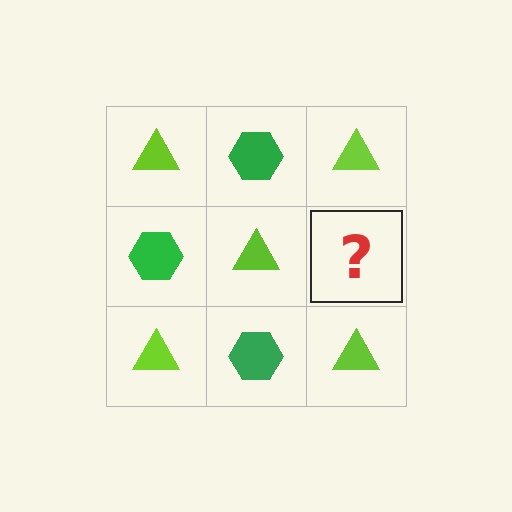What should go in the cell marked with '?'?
The missing cell should contain a green hexagon.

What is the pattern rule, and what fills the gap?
The rule is that it alternates lime triangle and green hexagon in a checkerboard pattern. The gap should be filled with a green hexagon.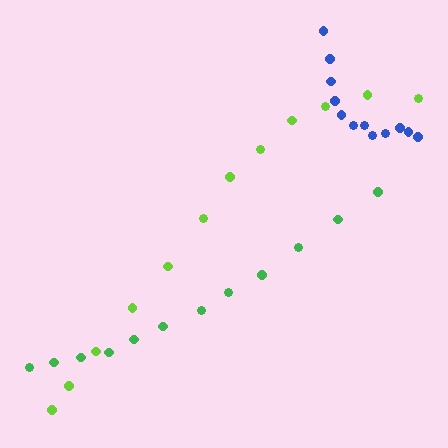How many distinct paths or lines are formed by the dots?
There are 3 distinct paths.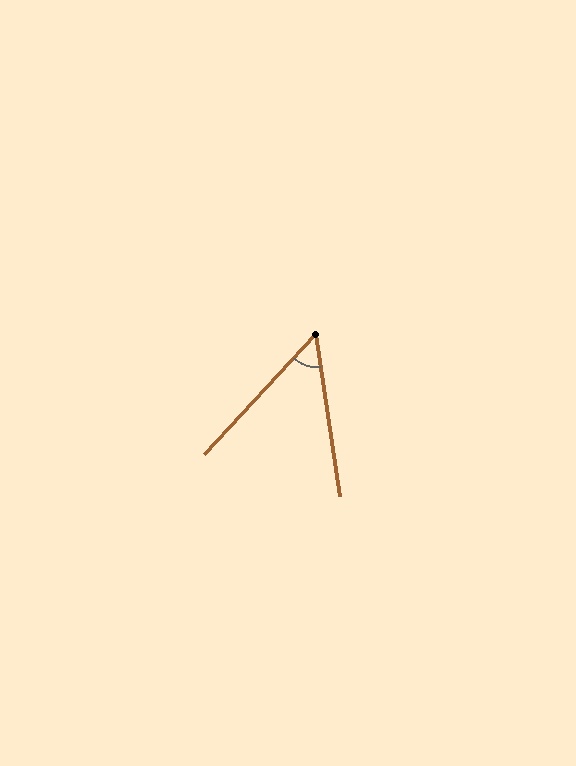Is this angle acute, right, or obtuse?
It is acute.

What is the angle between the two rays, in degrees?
Approximately 52 degrees.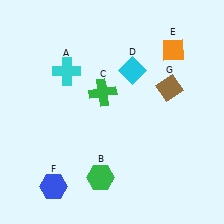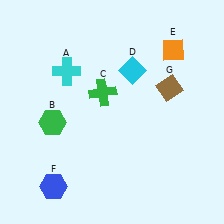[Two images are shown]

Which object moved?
The green hexagon (B) moved up.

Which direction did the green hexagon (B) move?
The green hexagon (B) moved up.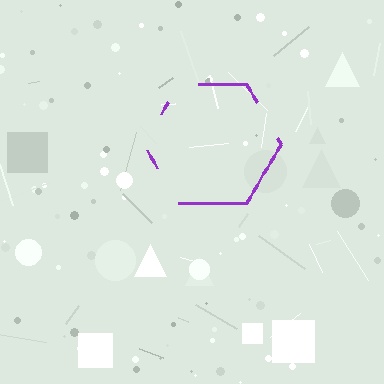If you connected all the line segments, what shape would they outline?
They would outline a hexagon.